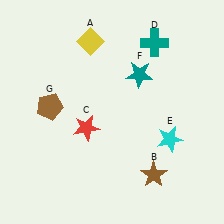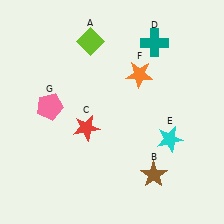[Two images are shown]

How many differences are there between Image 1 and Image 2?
There are 3 differences between the two images.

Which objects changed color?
A changed from yellow to lime. F changed from teal to orange. G changed from brown to pink.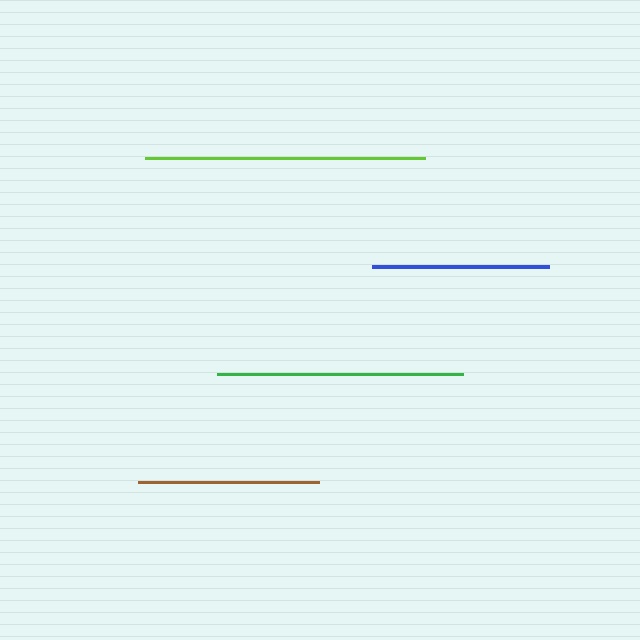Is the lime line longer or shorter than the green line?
The lime line is longer than the green line.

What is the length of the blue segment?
The blue segment is approximately 177 pixels long.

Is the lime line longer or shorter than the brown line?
The lime line is longer than the brown line.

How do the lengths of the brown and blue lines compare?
The brown and blue lines are approximately the same length.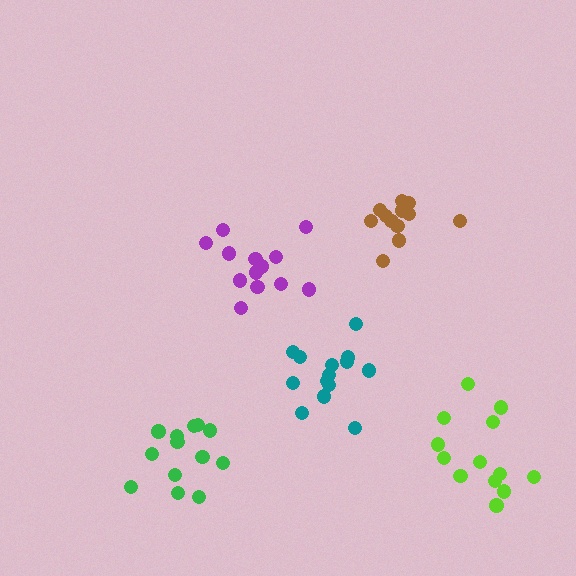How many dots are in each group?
Group 1: 12 dots, Group 2: 13 dots, Group 3: 13 dots, Group 4: 13 dots, Group 5: 14 dots (65 total).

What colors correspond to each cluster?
The clusters are colored: brown, purple, green, lime, teal.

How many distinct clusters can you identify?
There are 5 distinct clusters.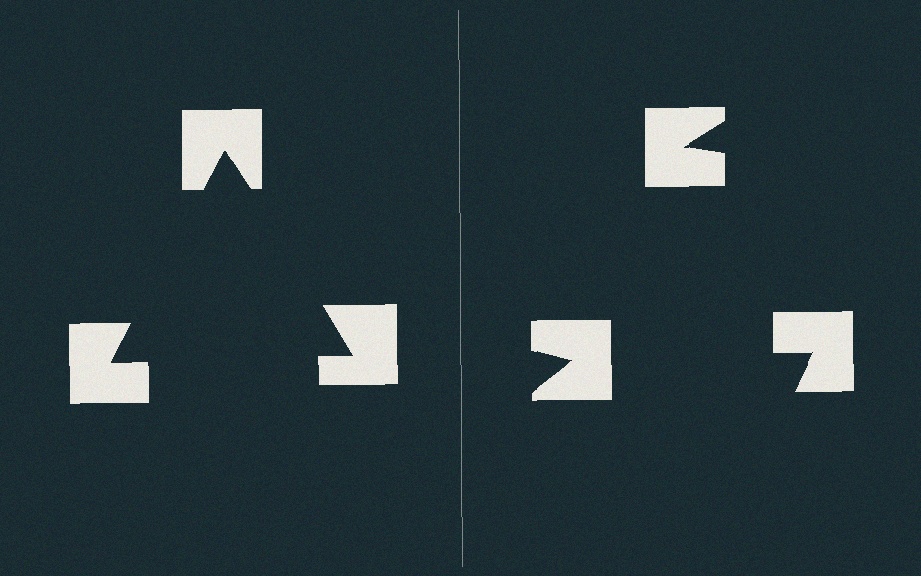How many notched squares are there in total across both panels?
6 — 3 on each side.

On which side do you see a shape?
An illusory triangle appears on the left side. On the right side the wedge cuts are rotated, so no coherent shape forms.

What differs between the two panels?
The notched squares are positioned identically on both sides; only the wedge orientations differ. On the left they align to a triangle; on the right they are misaligned.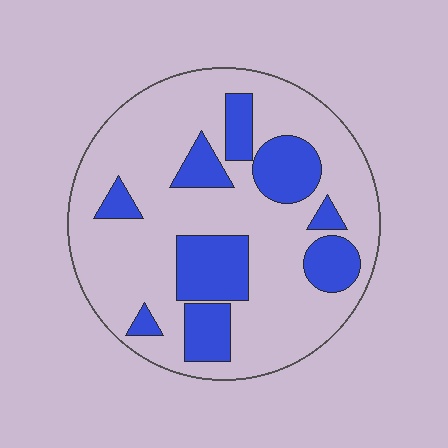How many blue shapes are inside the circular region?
9.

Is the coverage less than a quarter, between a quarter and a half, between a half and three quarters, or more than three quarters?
Between a quarter and a half.